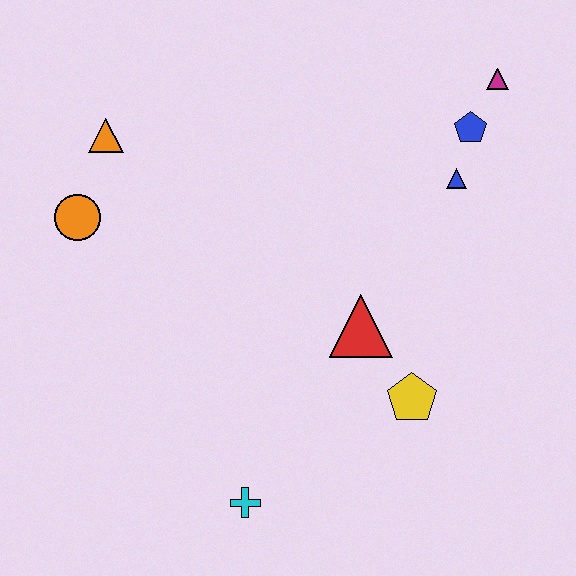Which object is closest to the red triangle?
The yellow pentagon is closest to the red triangle.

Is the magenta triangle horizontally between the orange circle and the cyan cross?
No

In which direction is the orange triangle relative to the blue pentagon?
The orange triangle is to the left of the blue pentagon.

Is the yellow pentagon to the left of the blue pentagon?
Yes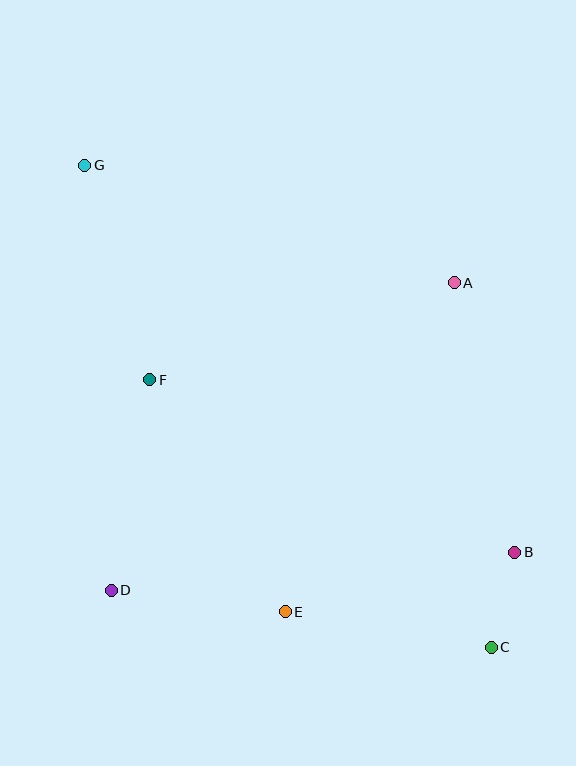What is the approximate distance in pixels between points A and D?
The distance between A and D is approximately 461 pixels.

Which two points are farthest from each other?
Points C and G are farthest from each other.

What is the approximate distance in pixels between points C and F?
The distance between C and F is approximately 434 pixels.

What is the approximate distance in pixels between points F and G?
The distance between F and G is approximately 224 pixels.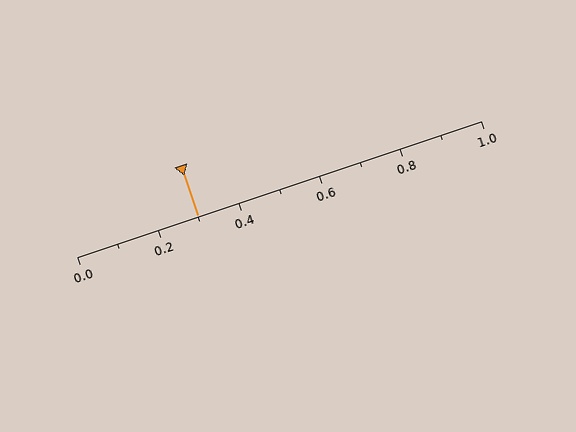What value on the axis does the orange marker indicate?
The marker indicates approximately 0.3.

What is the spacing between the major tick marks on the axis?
The major ticks are spaced 0.2 apart.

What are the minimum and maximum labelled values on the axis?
The axis runs from 0.0 to 1.0.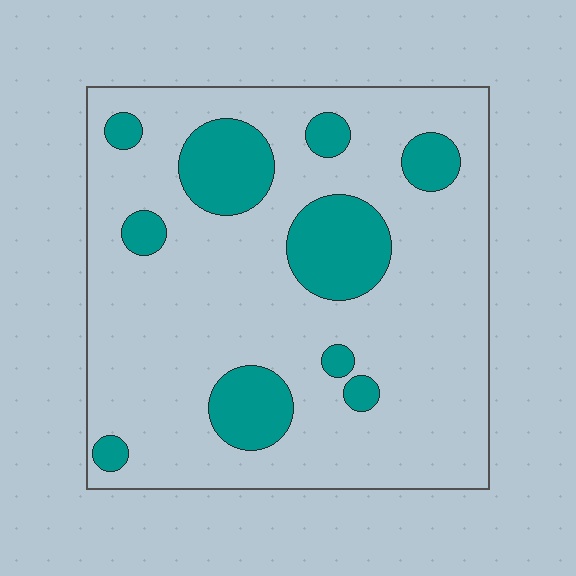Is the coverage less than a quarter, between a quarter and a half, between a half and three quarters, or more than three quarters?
Less than a quarter.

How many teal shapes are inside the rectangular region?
10.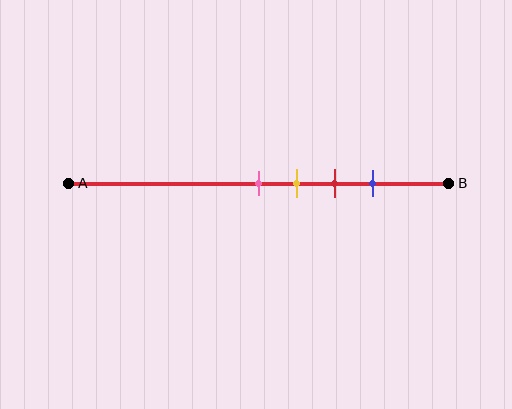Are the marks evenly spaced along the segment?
Yes, the marks are approximately evenly spaced.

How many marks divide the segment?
There are 4 marks dividing the segment.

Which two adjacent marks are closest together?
The pink and yellow marks are the closest adjacent pair.